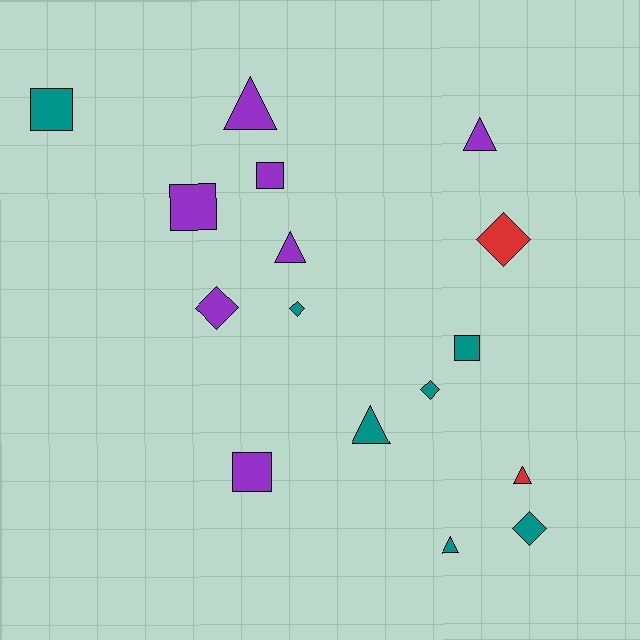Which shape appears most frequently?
Triangle, with 6 objects.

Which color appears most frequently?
Teal, with 7 objects.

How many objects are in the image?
There are 16 objects.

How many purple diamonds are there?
There is 1 purple diamond.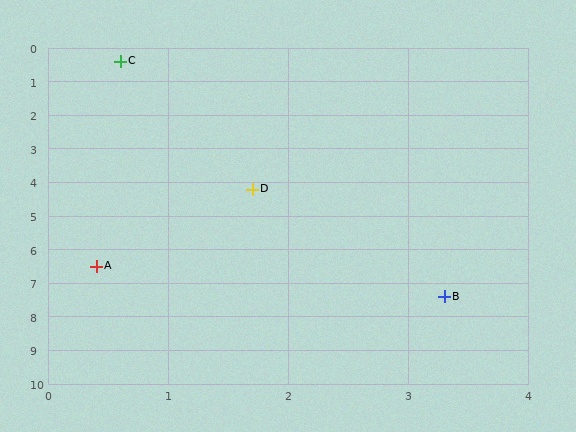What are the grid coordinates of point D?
Point D is at approximately (1.7, 4.2).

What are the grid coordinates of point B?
Point B is at approximately (3.3, 7.4).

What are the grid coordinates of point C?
Point C is at approximately (0.6, 0.4).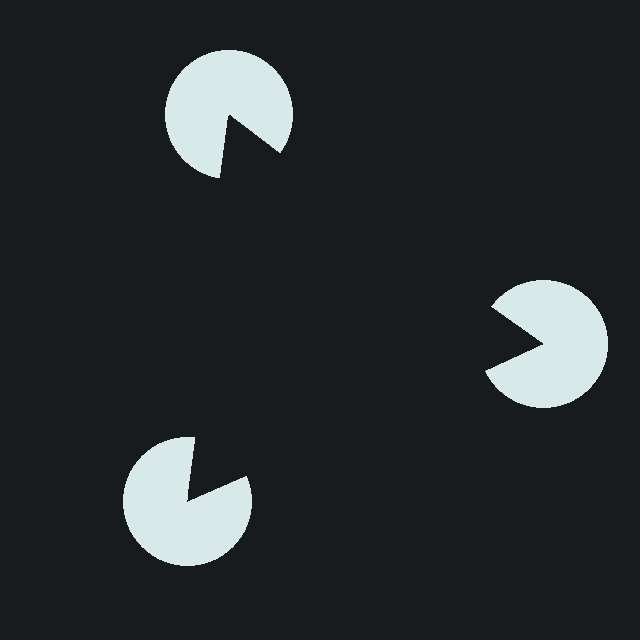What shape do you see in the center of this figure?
An illusory triangle — its edges are inferred from the aligned wedge cuts in the pac-man discs, not physically drawn.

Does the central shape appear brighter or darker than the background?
It typically appears slightly darker than the background, even though no actual brightness change is drawn.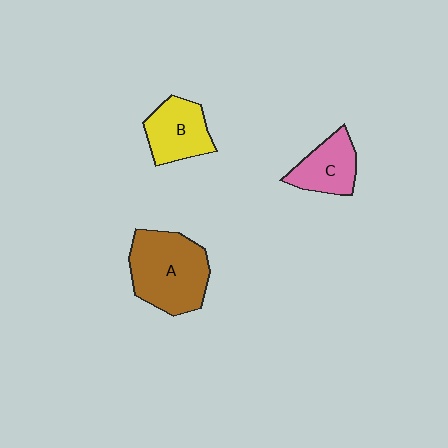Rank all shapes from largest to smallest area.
From largest to smallest: A (brown), B (yellow), C (pink).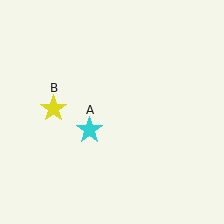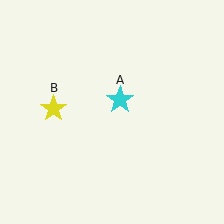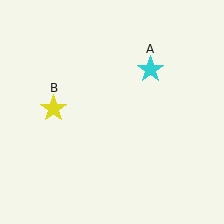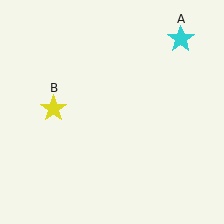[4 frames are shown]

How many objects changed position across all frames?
1 object changed position: cyan star (object A).